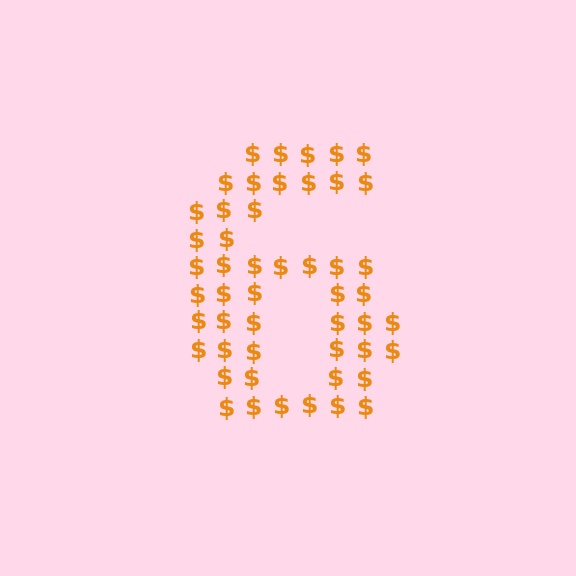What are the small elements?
The small elements are dollar signs.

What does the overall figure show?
The overall figure shows the digit 6.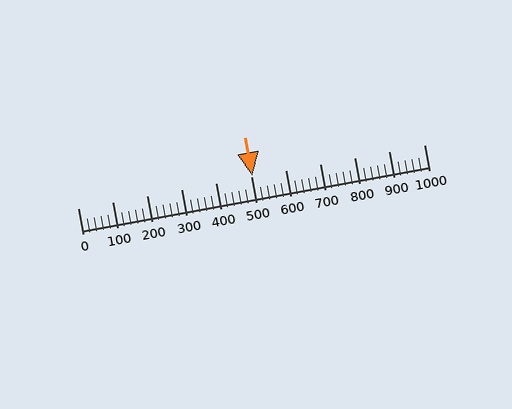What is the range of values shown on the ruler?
The ruler shows values from 0 to 1000.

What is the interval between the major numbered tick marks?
The major tick marks are spaced 100 units apart.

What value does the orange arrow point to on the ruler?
The orange arrow points to approximately 505.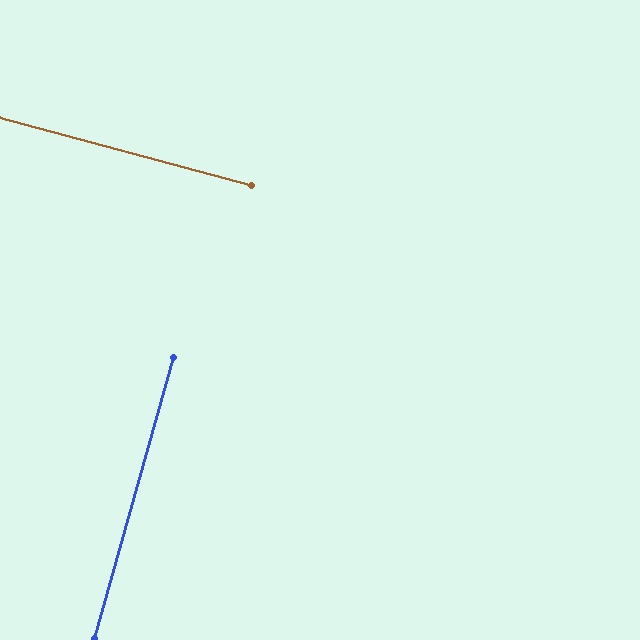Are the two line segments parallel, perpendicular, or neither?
Perpendicular — they meet at approximately 89°.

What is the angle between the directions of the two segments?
Approximately 89 degrees.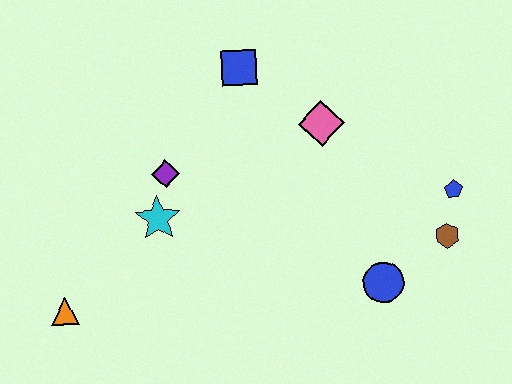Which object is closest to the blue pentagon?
The brown hexagon is closest to the blue pentagon.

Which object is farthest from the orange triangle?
The blue pentagon is farthest from the orange triangle.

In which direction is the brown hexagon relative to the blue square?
The brown hexagon is to the right of the blue square.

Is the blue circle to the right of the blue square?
Yes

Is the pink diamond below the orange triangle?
No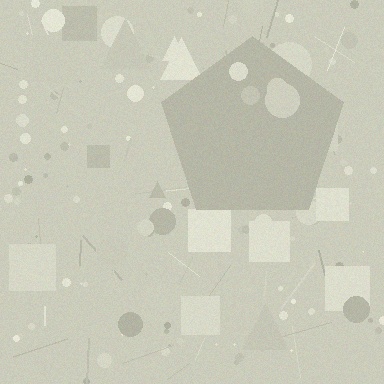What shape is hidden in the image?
A pentagon is hidden in the image.